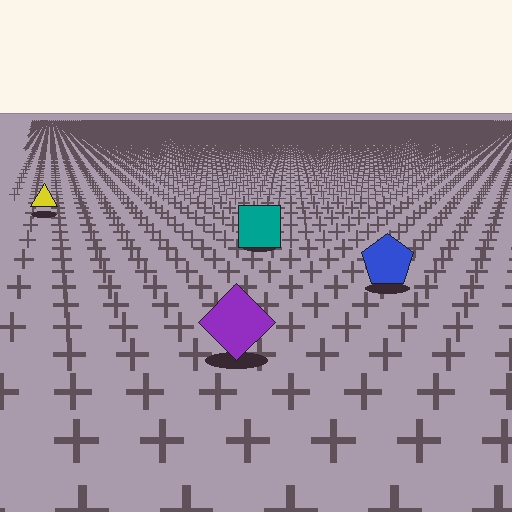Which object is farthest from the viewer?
The yellow triangle is farthest from the viewer. It appears smaller and the ground texture around it is denser.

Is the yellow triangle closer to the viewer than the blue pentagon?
No. The blue pentagon is closer — you can tell from the texture gradient: the ground texture is coarser near it.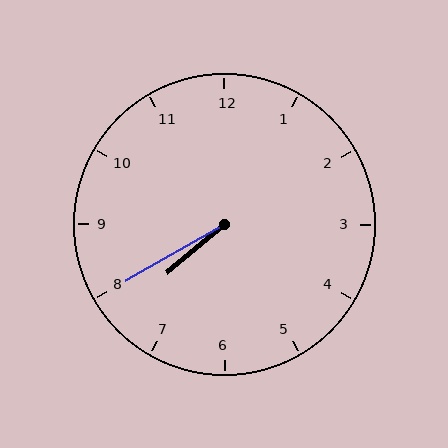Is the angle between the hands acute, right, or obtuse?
It is acute.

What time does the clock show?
7:40.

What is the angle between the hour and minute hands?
Approximately 10 degrees.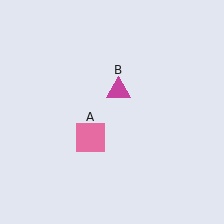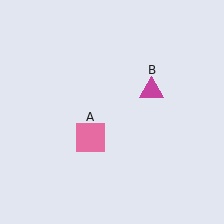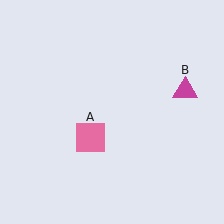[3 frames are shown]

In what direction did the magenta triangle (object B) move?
The magenta triangle (object B) moved right.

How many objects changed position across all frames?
1 object changed position: magenta triangle (object B).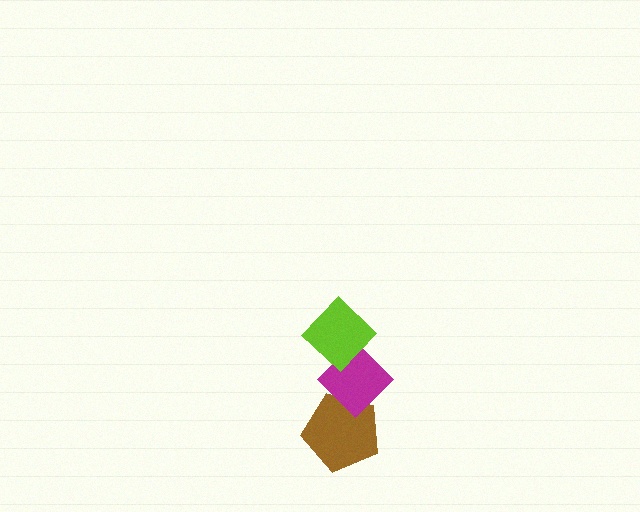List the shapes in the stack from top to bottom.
From top to bottom: the lime diamond, the magenta diamond, the brown pentagon.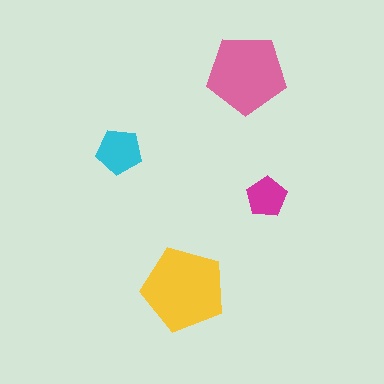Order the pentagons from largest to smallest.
the yellow one, the pink one, the cyan one, the magenta one.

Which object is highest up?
The pink pentagon is topmost.